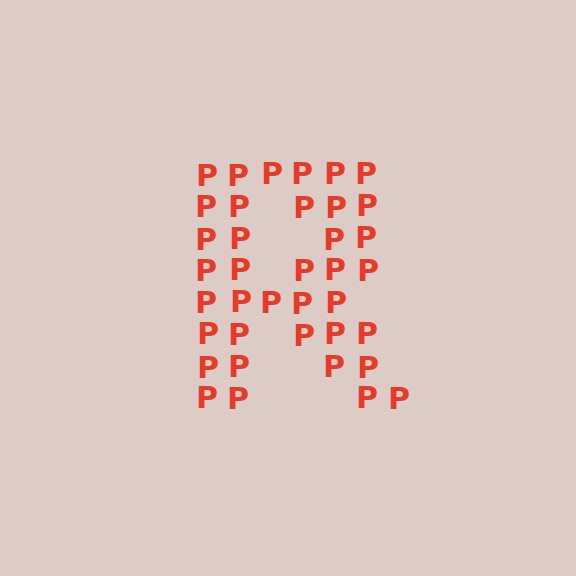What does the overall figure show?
The overall figure shows the letter R.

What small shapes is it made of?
It is made of small letter P's.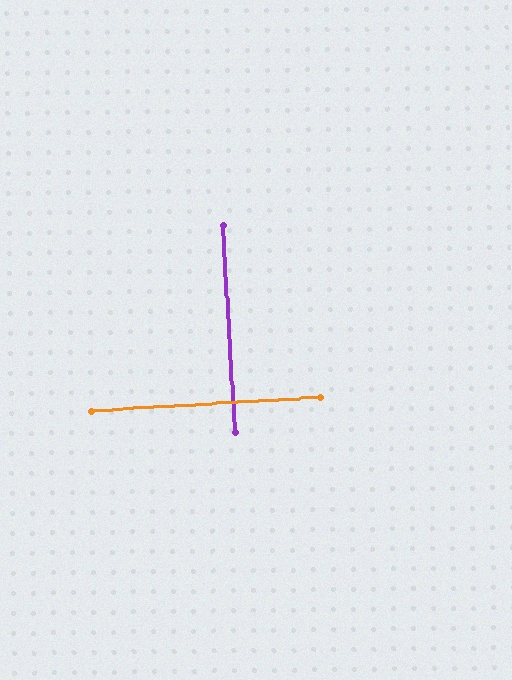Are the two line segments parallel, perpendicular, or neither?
Perpendicular — they meet at approximately 90°.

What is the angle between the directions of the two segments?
Approximately 90 degrees.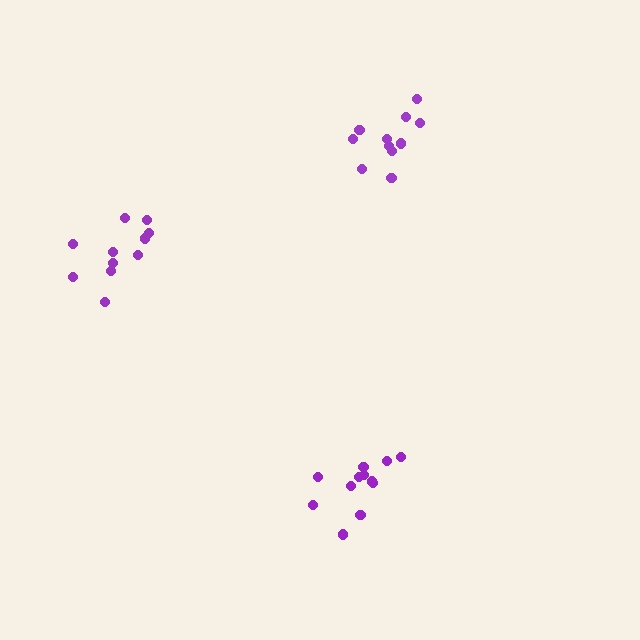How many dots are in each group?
Group 1: 12 dots, Group 2: 11 dots, Group 3: 11 dots (34 total).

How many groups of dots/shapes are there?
There are 3 groups.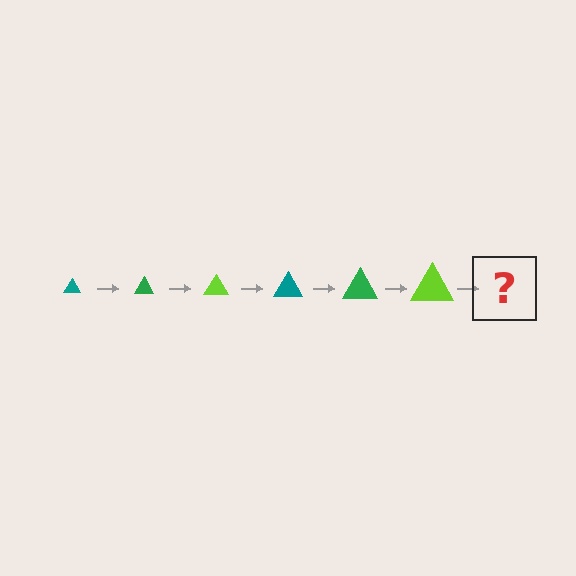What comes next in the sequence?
The next element should be a teal triangle, larger than the previous one.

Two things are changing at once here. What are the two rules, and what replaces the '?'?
The two rules are that the triangle grows larger each step and the color cycles through teal, green, and lime. The '?' should be a teal triangle, larger than the previous one.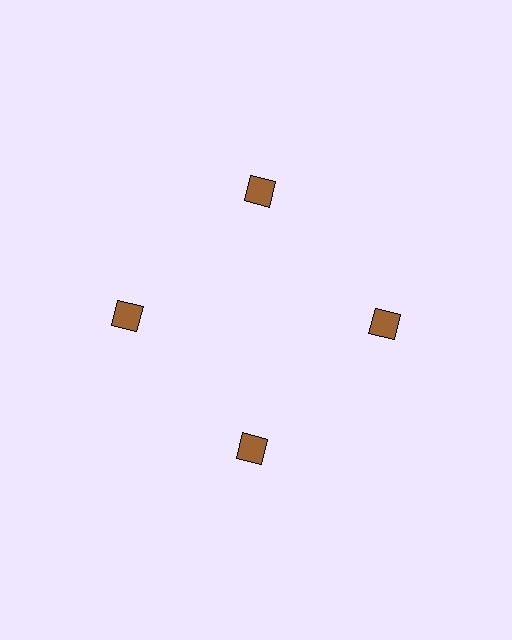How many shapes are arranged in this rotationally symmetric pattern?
There are 4 shapes, arranged in 4 groups of 1.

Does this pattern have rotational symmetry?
Yes, this pattern has 4-fold rotational symmetry. It looks the same after rotating 90 degrees around the center.